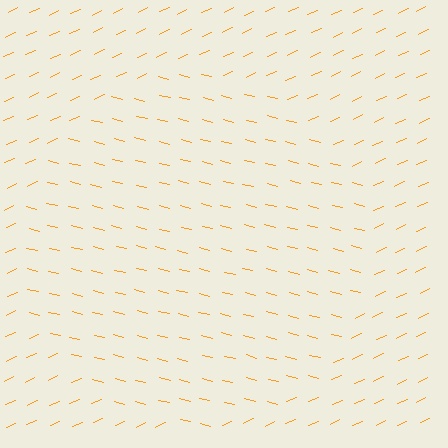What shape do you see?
I see a circle.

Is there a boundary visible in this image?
Yes, there is a texture boundary formed by a change in line orientation.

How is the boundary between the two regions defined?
The boundary is defined purely by a change in line orientation (approximately 39 degrees difference). All lines are the same color and thickness.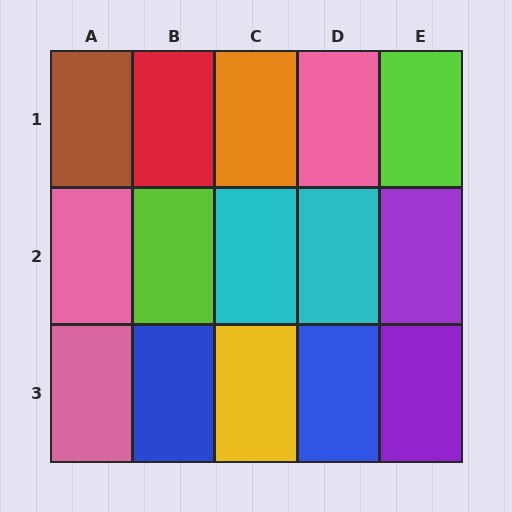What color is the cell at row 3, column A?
Pink.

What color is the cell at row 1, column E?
Lime.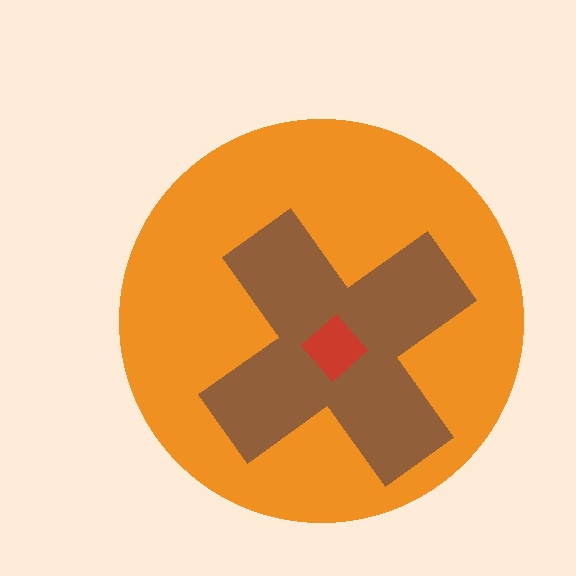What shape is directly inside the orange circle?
The brown cross.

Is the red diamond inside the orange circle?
Yes.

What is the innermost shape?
The red diamond.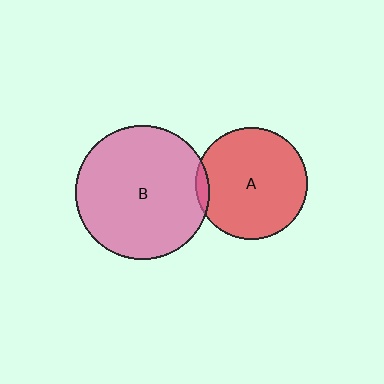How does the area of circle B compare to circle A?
Approximately 1.4 times.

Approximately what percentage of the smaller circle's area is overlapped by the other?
Approximately 5%.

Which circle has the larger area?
Circle B (pink).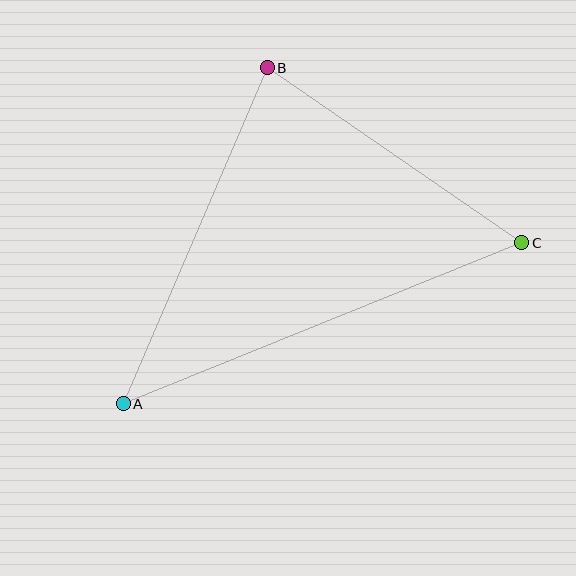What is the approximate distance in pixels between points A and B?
The distance between A and B is approximately 365 pixels.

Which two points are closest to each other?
Points B and C are closest to each other.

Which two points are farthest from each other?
Points A and C are farthest from each other.